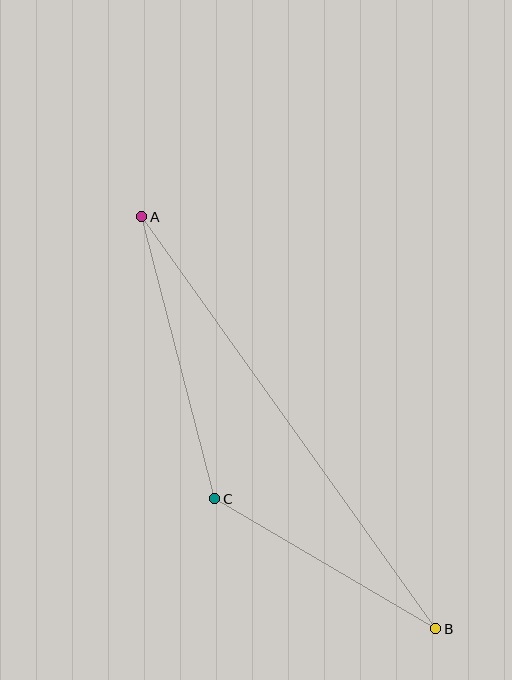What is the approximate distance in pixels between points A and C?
The distance between A and C is approximately 291 pixels.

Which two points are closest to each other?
Points B and C are closest to each other.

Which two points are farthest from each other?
Points A and B are farthest from each other.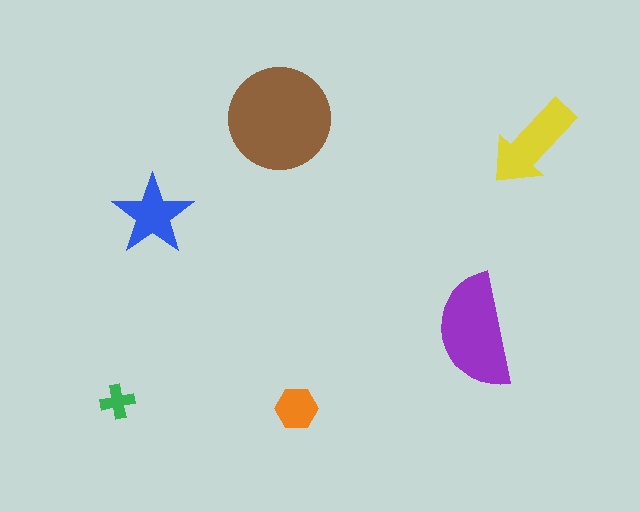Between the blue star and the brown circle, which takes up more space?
The brown circle.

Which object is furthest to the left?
The green cross is leftmost.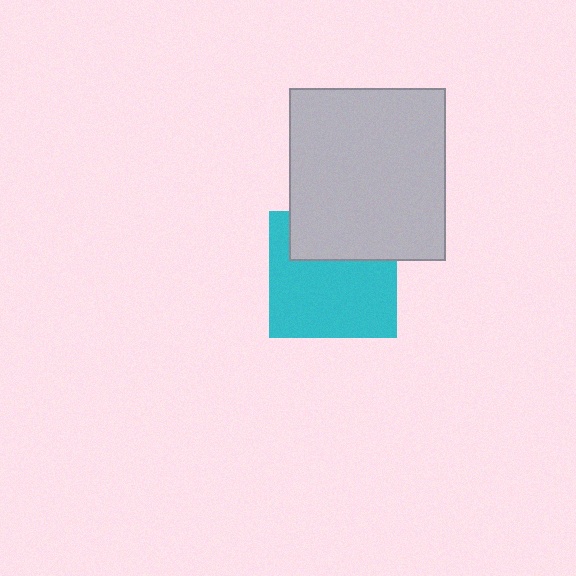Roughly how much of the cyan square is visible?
Most of it is visible (roughly 67%).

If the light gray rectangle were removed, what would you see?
You would see the complete cyan square.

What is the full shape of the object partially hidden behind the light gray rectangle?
The partially hidden object is a cyan square.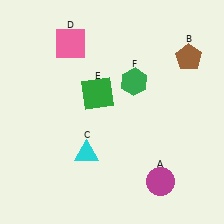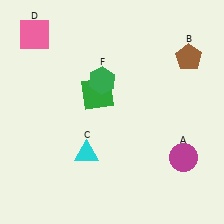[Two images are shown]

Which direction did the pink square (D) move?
The pink square (D) moved left.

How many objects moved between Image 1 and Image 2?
3 objects moved between the two images.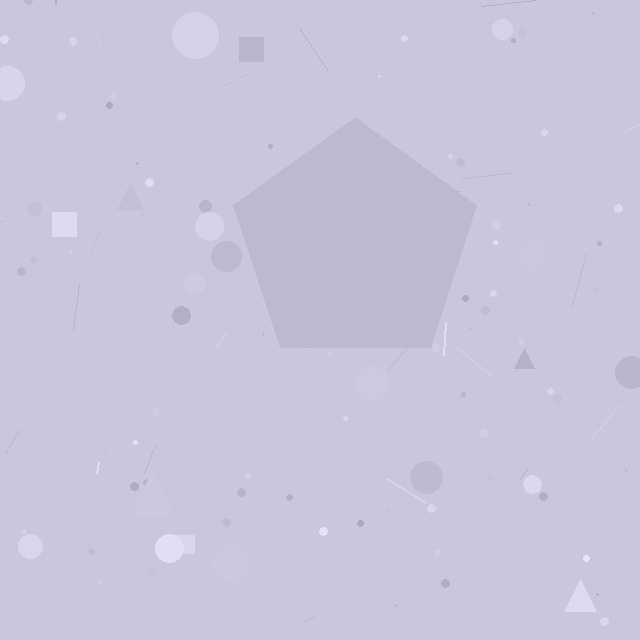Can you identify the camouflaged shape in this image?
The camouflaged shape is a pentagon.